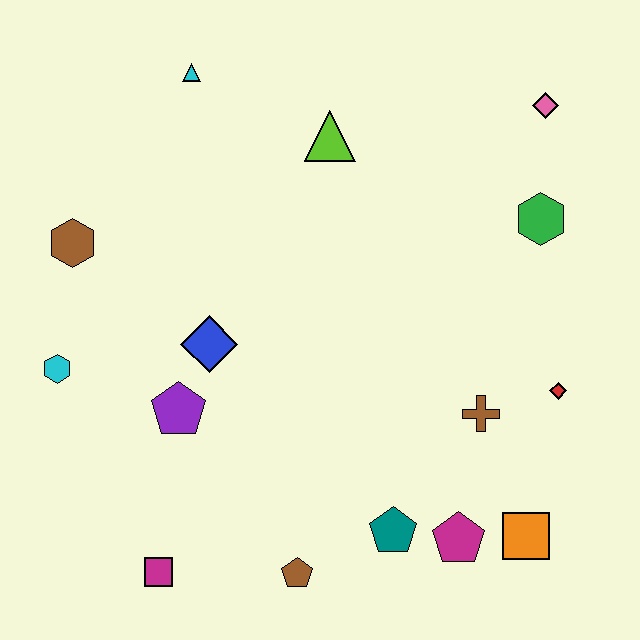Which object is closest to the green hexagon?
The pink diamond is closest to the green hexagon.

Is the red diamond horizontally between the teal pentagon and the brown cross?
No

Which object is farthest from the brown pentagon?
The pink diamond is farthest from the brown pentagon.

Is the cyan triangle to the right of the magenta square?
Yes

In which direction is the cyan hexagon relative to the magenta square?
The cyan hexagon is above the magenta square.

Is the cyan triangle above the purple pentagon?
Yes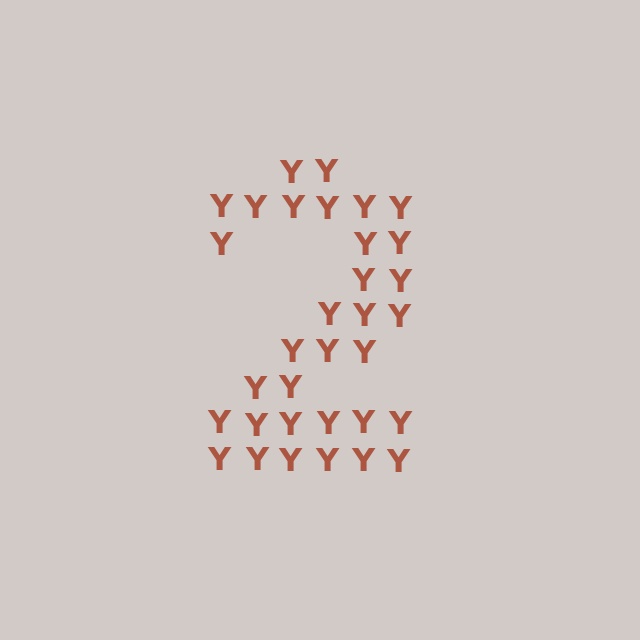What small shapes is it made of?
It is made of small letter Y's.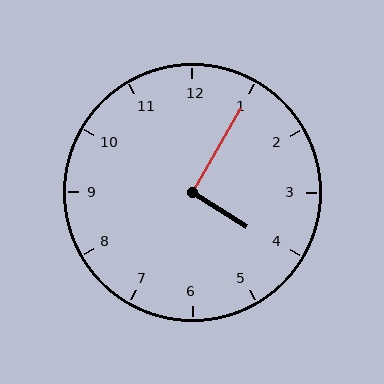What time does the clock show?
4:05.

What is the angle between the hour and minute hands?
Approximately 92 degrees.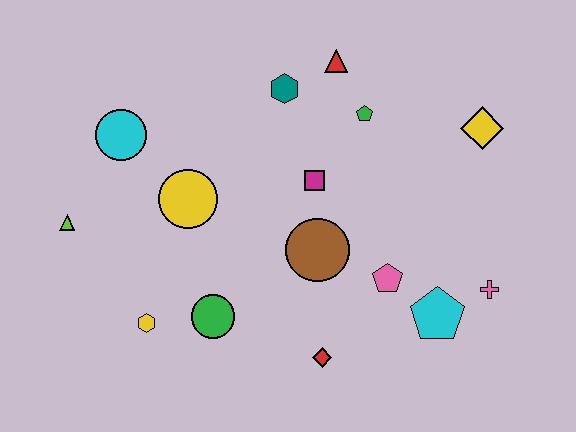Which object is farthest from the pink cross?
The lime triangle is farthest from the pink cross.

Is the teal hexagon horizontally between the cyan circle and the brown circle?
Yes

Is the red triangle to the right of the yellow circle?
Yes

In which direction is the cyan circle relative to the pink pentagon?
The cyan circle is to the left of the pink pentagon.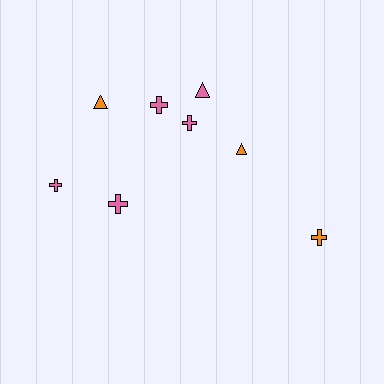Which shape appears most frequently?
Cross, with 5 objects.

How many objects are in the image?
There are 8 objects.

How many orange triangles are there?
There are 2 orange triangles.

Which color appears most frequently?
Pink, with 5 objects.